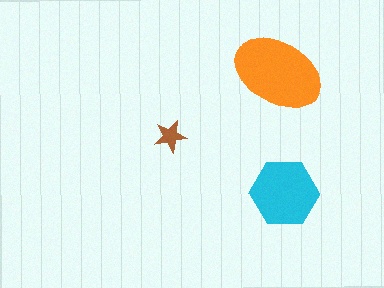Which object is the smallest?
The brown star.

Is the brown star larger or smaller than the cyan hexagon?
Smaller.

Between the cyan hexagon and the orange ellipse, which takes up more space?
The orange ellipse.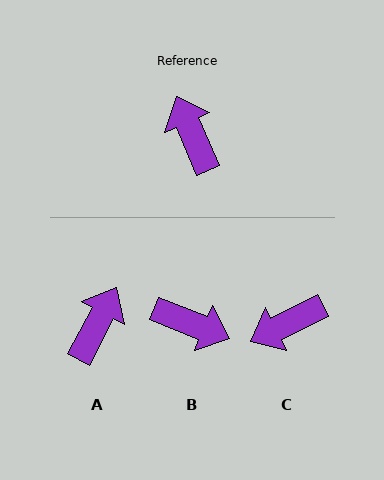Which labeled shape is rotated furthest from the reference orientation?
B, about 135 degrees away.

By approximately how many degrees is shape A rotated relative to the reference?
Approximately 51 degrees clockwise.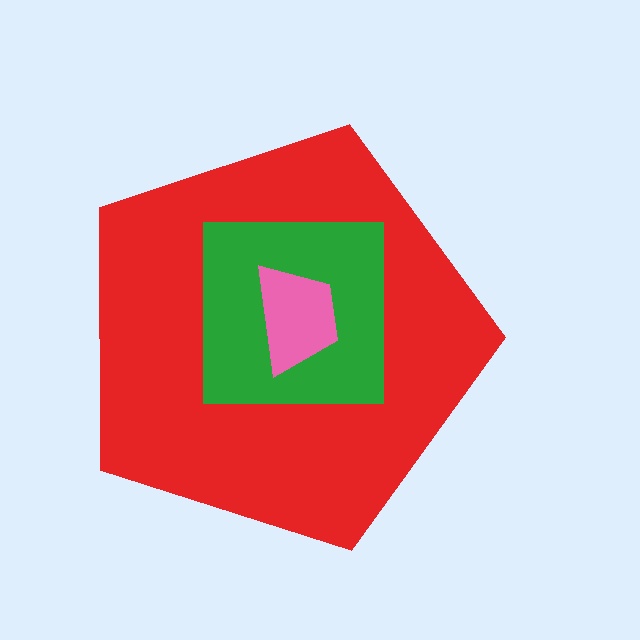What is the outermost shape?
The red pentagon.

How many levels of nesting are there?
3.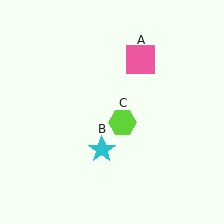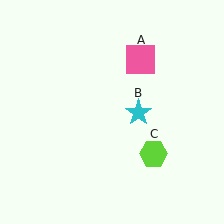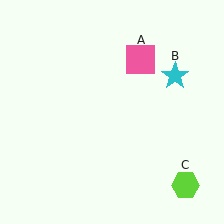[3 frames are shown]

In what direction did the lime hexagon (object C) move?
The lime hexagon (object C) moved down and to the right.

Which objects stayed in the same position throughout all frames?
Pink square (object A) remained stationary.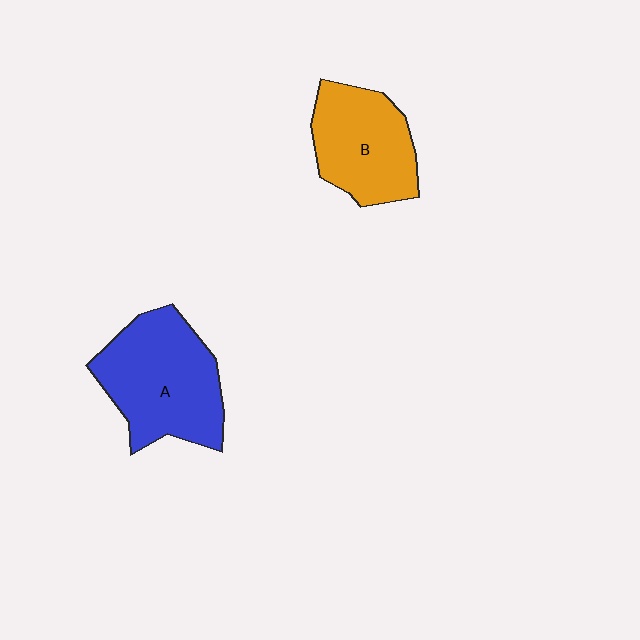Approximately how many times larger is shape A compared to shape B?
Approximately 1.3 times.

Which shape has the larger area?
Shape A (blue).